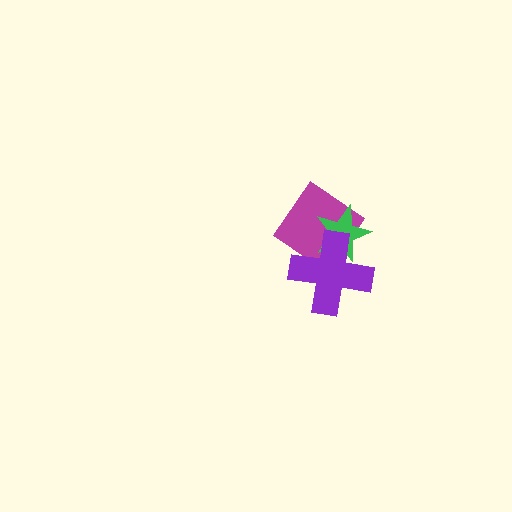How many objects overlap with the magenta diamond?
2 objects overlap with the magenta diamond.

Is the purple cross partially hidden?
No, no other shape covers it.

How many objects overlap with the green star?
2 objects overlap with the green star.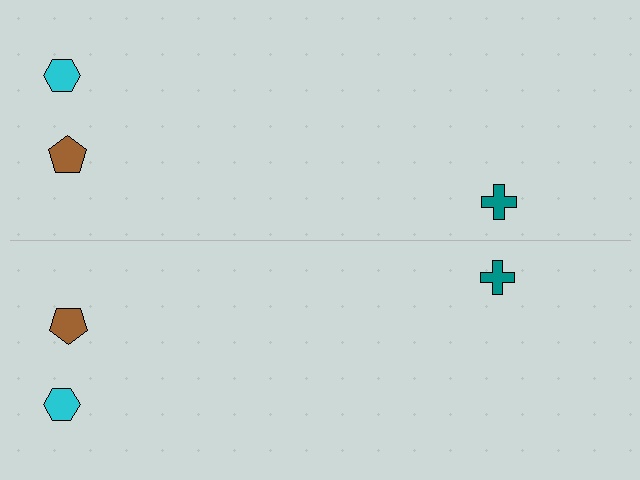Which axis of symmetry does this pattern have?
The pattern has a horizontal axis of symmetry running through the center of the image.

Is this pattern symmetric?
Yes, this pattern has bilateral (reflection) symmetry.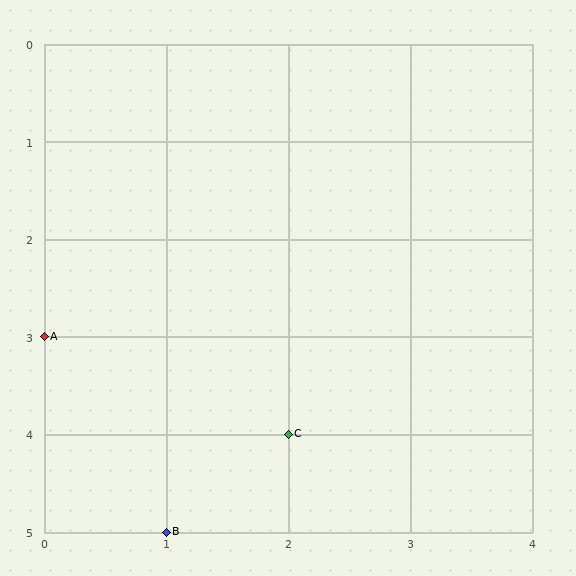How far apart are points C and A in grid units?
Points C and A are 2 columns and 1 row apart (about 2.2 grid units diagonally).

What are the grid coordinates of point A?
Point A is at grid coordinates (0, 3).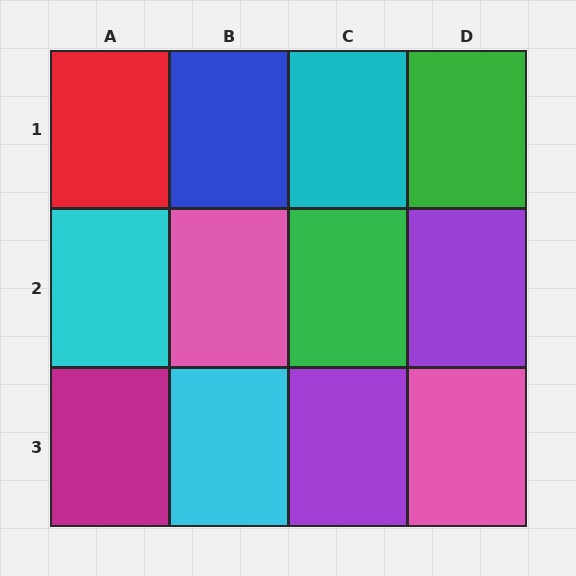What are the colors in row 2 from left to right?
Cyan, pink, green, purple.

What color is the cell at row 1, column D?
Green.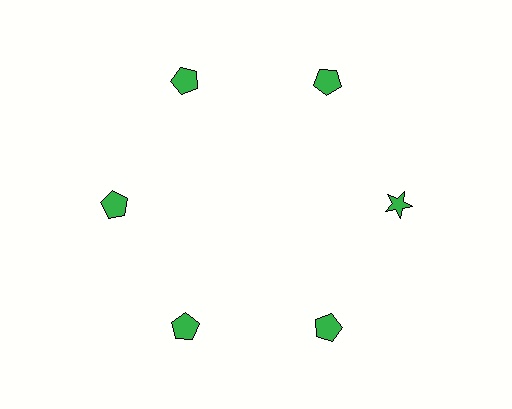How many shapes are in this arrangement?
There are 6 shapes arranged in a ring pattern.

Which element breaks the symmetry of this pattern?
The green star at roughly the 3 o'clock position breaks the symmetry. All other shapes are green pentagons.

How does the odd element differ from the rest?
It has a different shape: star instead of pentagon.